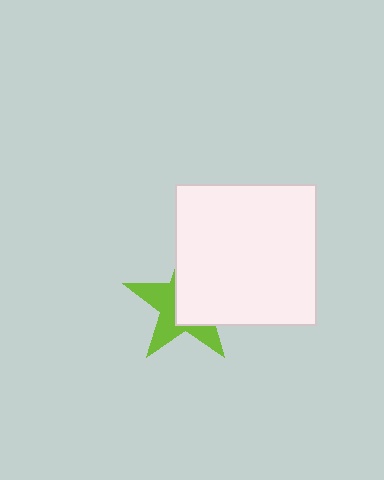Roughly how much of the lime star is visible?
About half of it is visible (roughly 47%).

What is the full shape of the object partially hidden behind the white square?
The partially hidden object is a lime star.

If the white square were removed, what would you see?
You would see the complete lime star.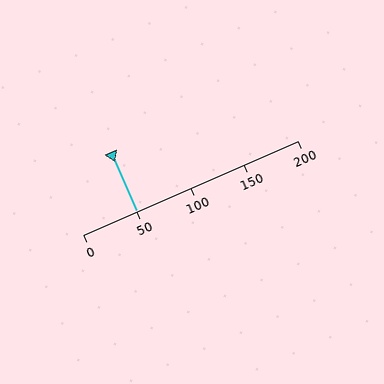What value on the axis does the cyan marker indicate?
The marker indicates approximately 50.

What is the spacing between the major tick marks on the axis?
The major ticks are spaced 50 apart.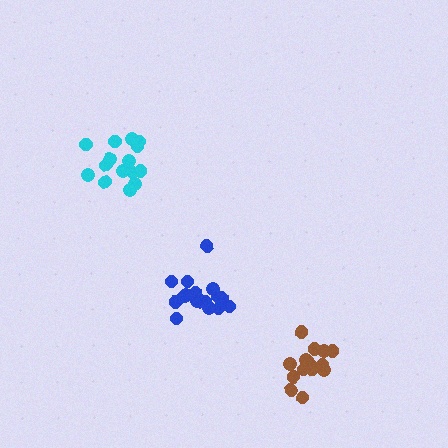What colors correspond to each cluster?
The clusters are colored: blue, cyan, brown.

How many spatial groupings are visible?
There are 3 spatial groupings.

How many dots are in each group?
Group 1: 19 dots, Group 2: 15 dots, Group 3: 15 dots (49 total).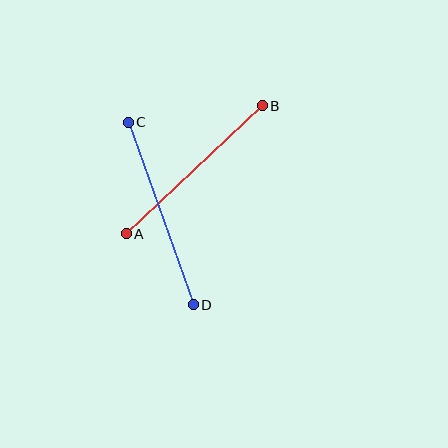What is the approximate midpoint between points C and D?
The midpoint is at approximately (161, 213) pixels.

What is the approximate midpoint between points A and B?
The midpoint is at approximately (194, 170) pixels.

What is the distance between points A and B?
The distance is approximately 187 pixels.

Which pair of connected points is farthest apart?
Points C and D are farthest apart.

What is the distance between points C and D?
The distance is approximately 194 pixels.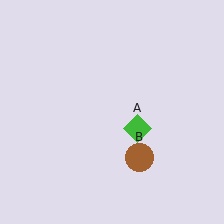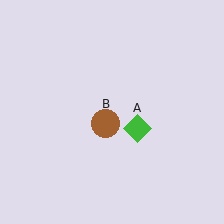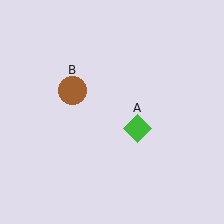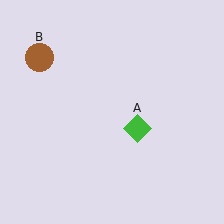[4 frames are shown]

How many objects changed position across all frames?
1 object changed position: brown circle (object B).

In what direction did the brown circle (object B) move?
The brown circle (object B) moved up and to the left.